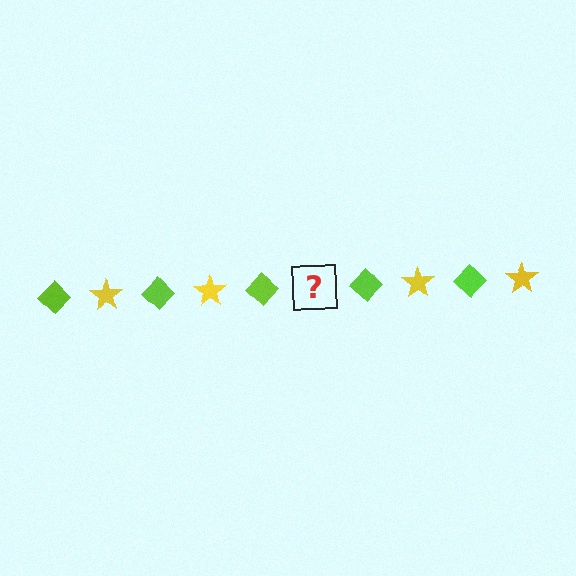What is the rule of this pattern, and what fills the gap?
The rule is that the pattern alternates between lime diamond and yellow star. The gap should be filled with a yellow star.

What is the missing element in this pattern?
The missing element is a yellow star.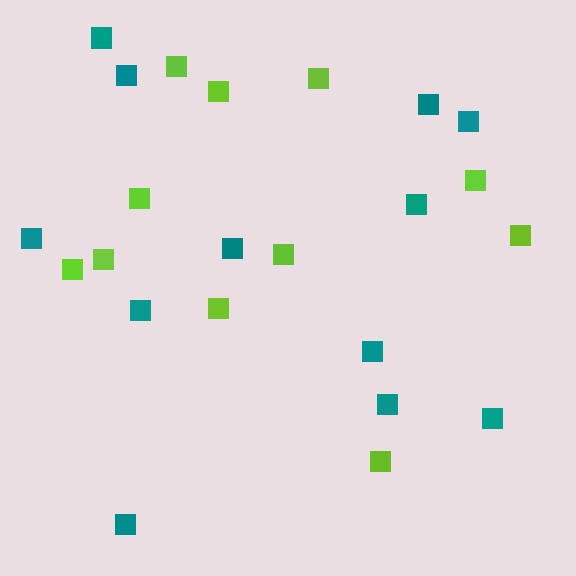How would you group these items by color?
There are 2 groups: one group of lime squares (11) and one group of teal squares (12).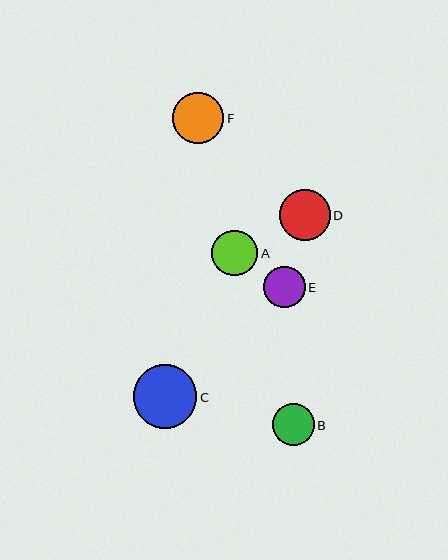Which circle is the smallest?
Circle E is the smallest with a size of approximately 41 pixels.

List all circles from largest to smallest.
From largest to smallest: C, F, D, A, B, E.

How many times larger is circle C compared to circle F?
Circle C is approximately 1.2 times the size of circle F.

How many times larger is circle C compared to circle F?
Circle C is approximately 1.2 times the size of circle F.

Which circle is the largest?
Circle C is the largest with a size of approximately 63 pixels.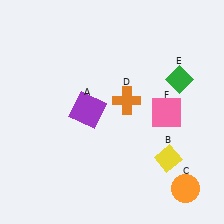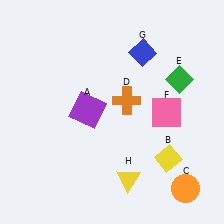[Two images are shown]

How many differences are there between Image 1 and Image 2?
There are 2 differences between the two images.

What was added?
A blue diamond (G), a yellow triangle (H) were added in Image 2.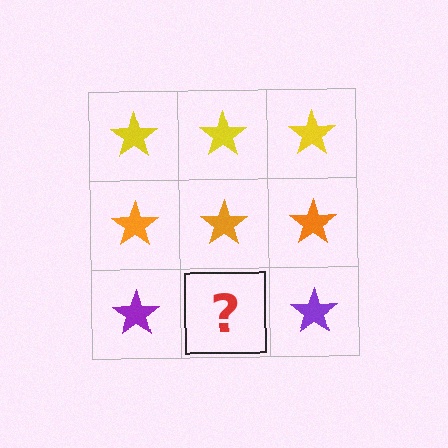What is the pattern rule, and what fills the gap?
The rule is that each row has a consistent color. The gap should be filled with a purple star.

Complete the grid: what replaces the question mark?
The question mark should be replaced with a purple star.